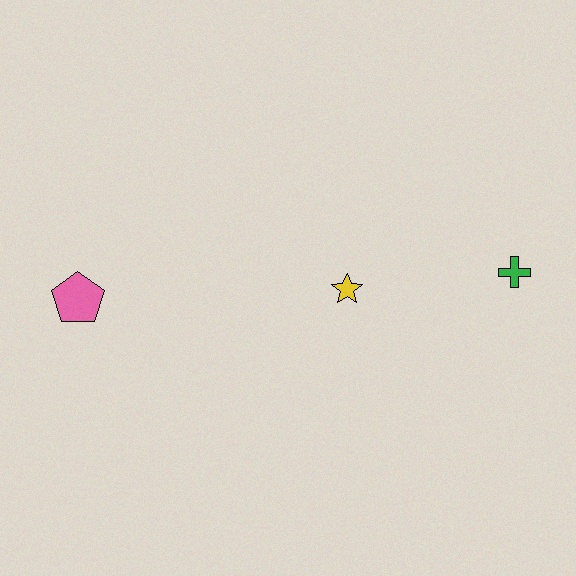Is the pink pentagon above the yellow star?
No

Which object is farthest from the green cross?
The pink pentagon is farthest from the green cross.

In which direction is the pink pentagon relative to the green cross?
The pink pentagon is to the left of the green cross.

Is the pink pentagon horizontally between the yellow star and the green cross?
No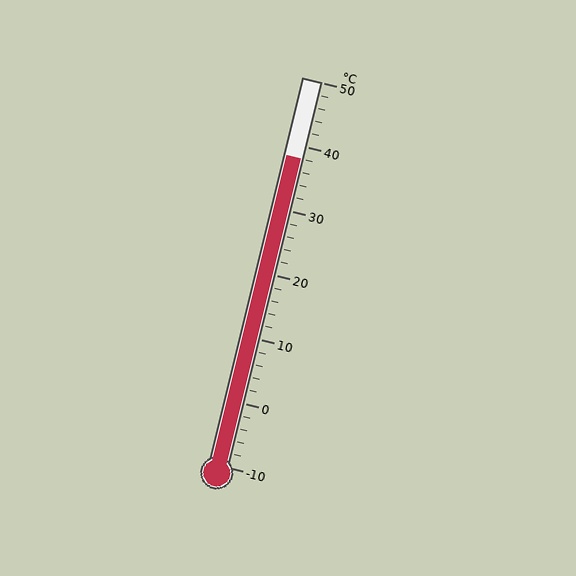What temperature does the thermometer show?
The thermometer shows approximately 38°C.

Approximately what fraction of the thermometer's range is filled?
The thermometer is filled to approximately 80% of its range.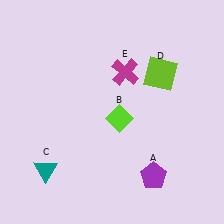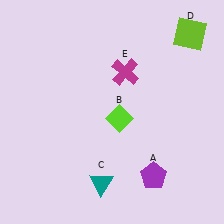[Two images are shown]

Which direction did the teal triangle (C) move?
The teal triangle (C) moved right.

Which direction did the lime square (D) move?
The lime square (D) moved up.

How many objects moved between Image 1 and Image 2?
2 objects moved between the two images.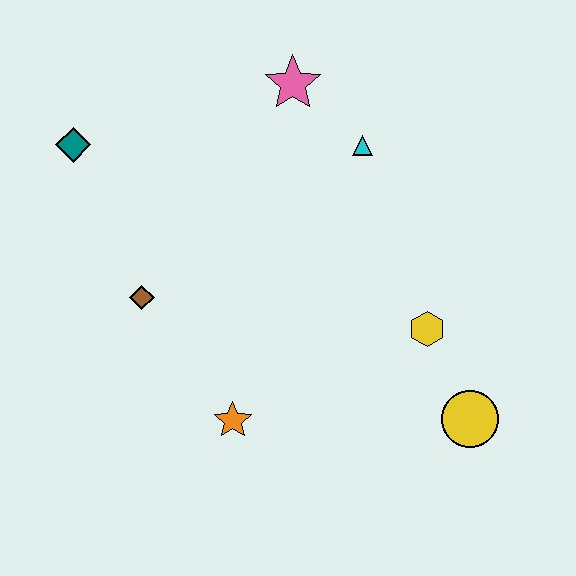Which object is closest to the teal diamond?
The brown diamond is closest to the teal diamond.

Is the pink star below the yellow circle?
No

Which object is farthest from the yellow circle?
The teal diamond is farthest from the yellow circle.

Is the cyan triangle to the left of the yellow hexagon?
Yes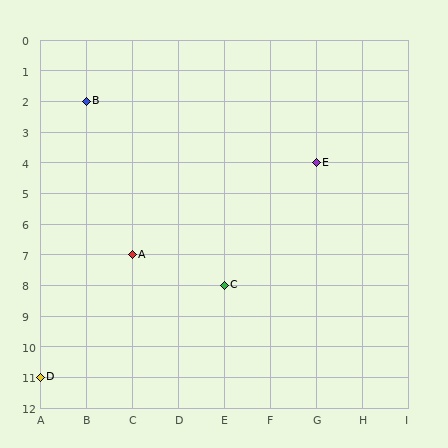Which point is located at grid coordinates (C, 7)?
Point A is at (C, 7).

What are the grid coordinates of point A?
Point A is at grid coordinates (C, 7).